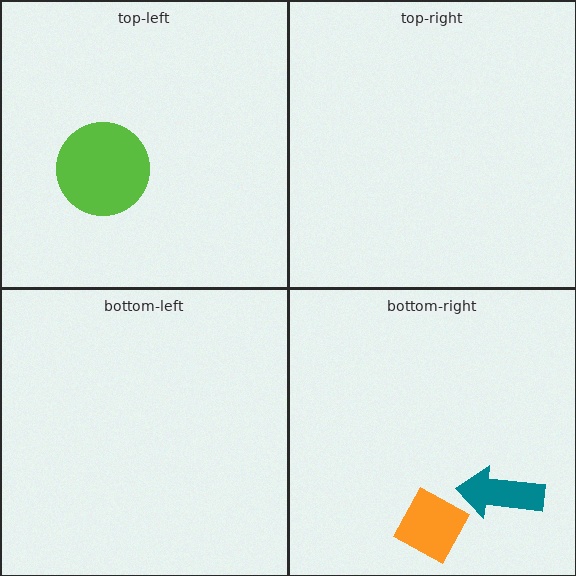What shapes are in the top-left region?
The lime circle.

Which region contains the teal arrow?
The bottom-right region.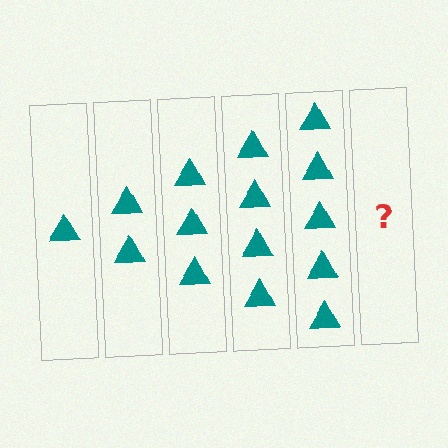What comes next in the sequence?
The next element should be 6 triangles.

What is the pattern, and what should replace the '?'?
The pattern is that each step adds one more triangle. The '?' should be 6 triangles.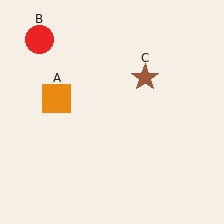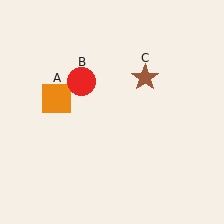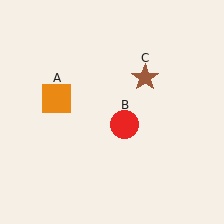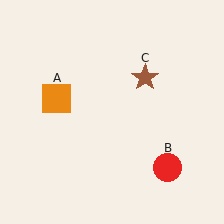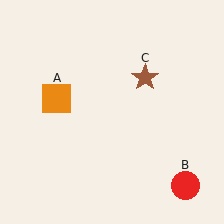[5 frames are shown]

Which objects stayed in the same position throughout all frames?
Orange square (object A) and brown star (object C) remained stationary.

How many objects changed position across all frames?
1 object changed position: red circle (object B).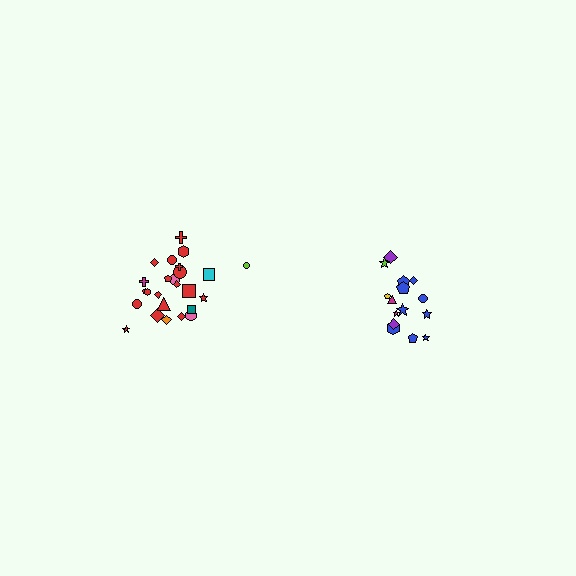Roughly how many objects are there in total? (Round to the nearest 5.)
Roughly 40 objects in total.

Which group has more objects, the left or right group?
The left group.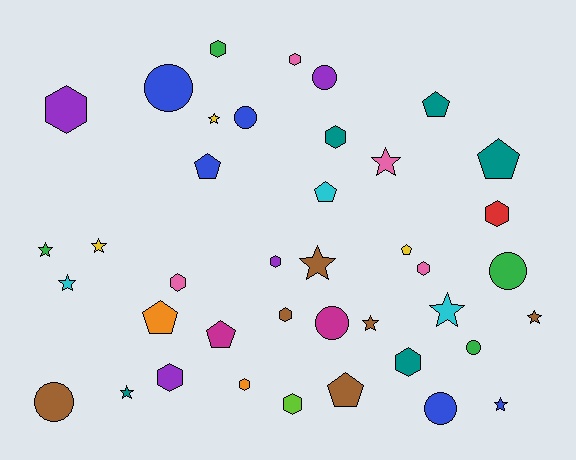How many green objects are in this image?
There are 4 green objects.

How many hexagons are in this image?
There are 13 hexagons.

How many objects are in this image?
There are 40 objects.